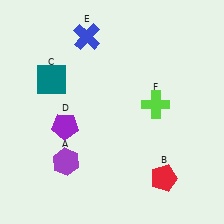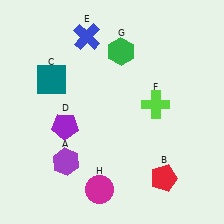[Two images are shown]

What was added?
A green hexagon (G), a magenta circle (H) were added in Image 2.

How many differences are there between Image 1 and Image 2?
There are 2 differences between the two images.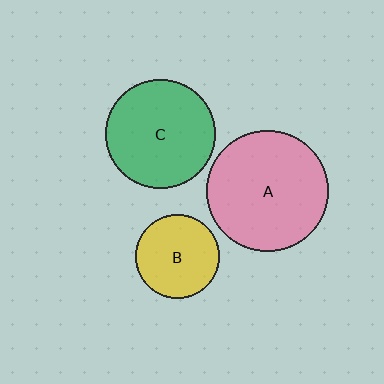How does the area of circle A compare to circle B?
Approximately 2.1 times.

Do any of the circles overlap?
No, none of the circles overlap.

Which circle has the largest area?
Circle A (pink).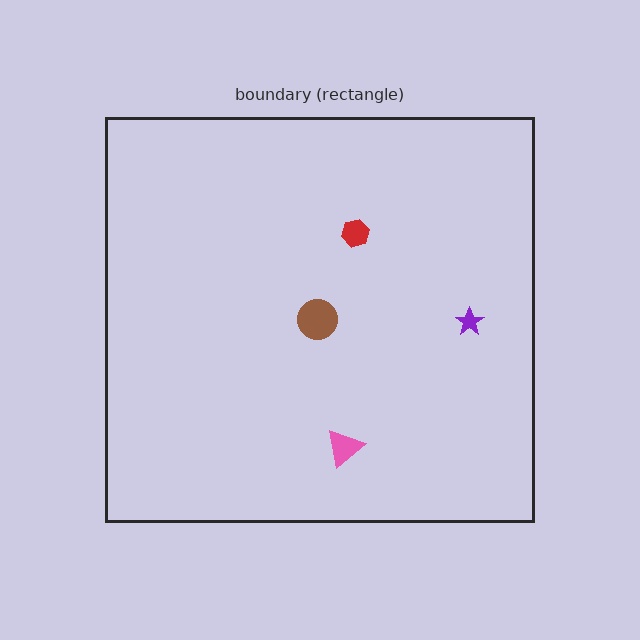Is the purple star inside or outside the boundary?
Inside.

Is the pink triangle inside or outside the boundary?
Inside.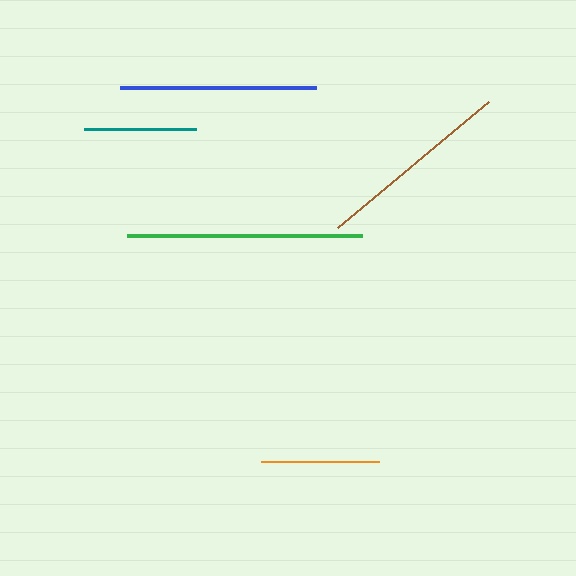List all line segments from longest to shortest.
From longest to shortest: green, brown, blue, orange, teal.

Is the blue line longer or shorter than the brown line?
The brown line is longer than the blue line.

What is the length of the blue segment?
The blue segment is approximately 196 pixels long.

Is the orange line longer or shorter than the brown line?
The brown line is longer than the orange line.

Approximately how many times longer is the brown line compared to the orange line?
The brown line is approximately 1.7 times the length of the orange line.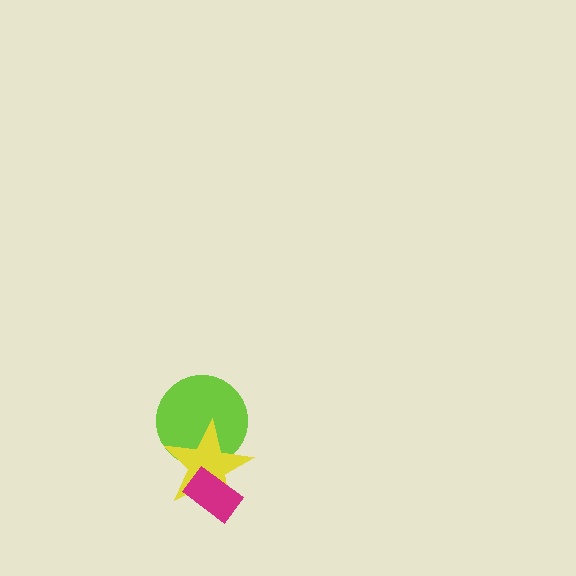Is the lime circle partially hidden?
Yes, it is partially covered by another shape.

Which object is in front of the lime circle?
The yellow star is in front of the lime circle.